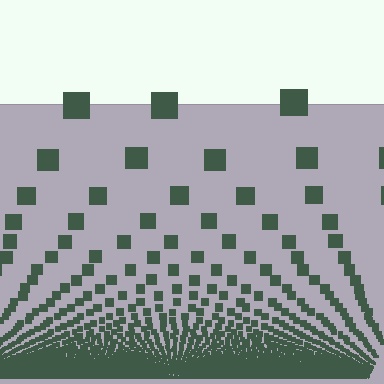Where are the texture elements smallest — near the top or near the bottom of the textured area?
Near the bottom.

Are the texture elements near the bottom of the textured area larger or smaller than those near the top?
Smaller. The gradient is inverted — elements near the bottom are smaller and denser.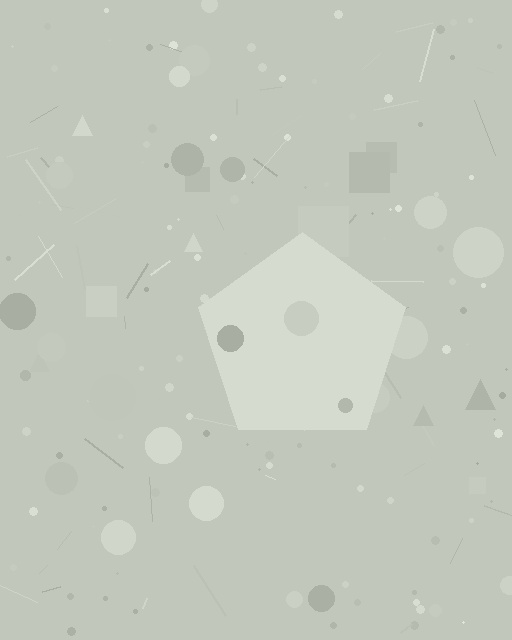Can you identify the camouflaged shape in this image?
The camouflaged shape is a pentagon.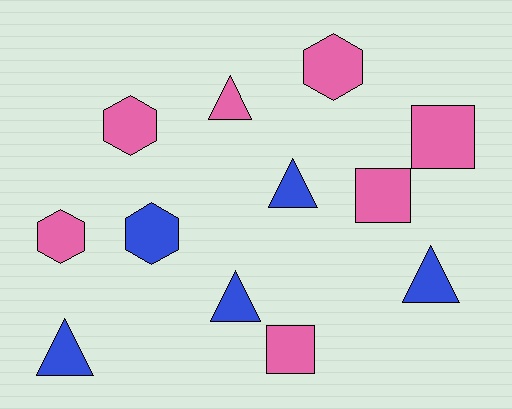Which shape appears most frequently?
Triangle, with 5 objects.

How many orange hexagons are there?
There are no orange hexagons.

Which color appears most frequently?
Pink, with 7 objects.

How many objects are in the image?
There are 12 objects.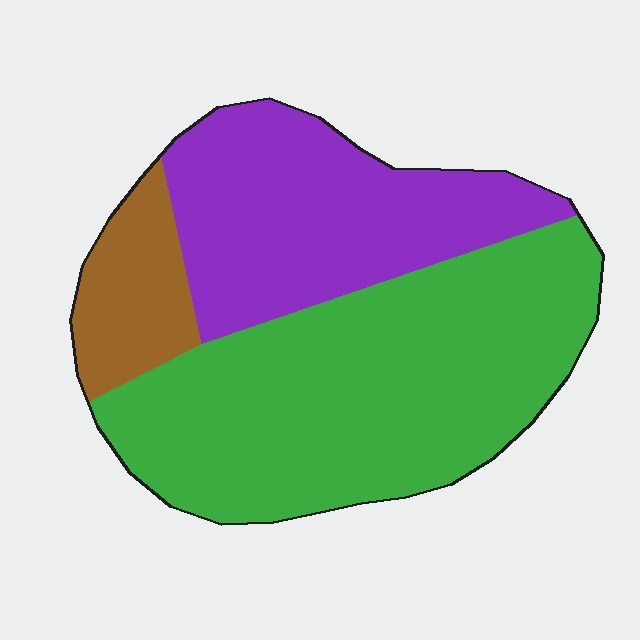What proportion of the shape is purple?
Purple covers about 35% of the shape.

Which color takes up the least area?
Brown, at roughly 10%.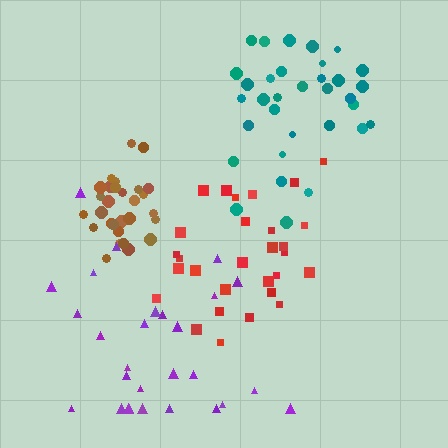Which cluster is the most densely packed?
Brown.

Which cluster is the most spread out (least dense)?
Purple.